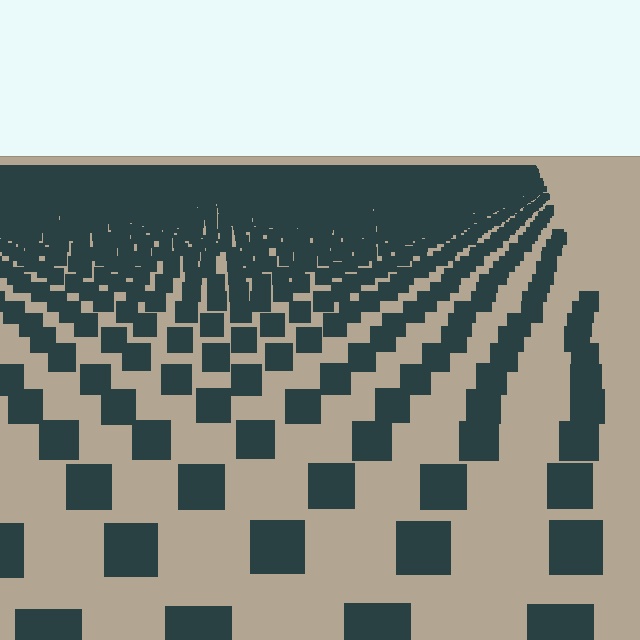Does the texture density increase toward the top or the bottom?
Density increases toward the top.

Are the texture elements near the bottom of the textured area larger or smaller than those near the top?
Larger. Near the bottom, elements are closer to the viewer and appear at a bigger on-screen size.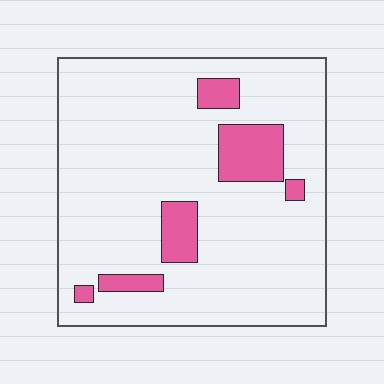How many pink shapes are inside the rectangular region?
6.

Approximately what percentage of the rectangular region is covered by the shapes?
Approximately 15%.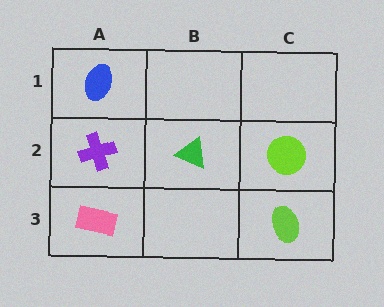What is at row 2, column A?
A purple cross.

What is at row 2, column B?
A green triangle.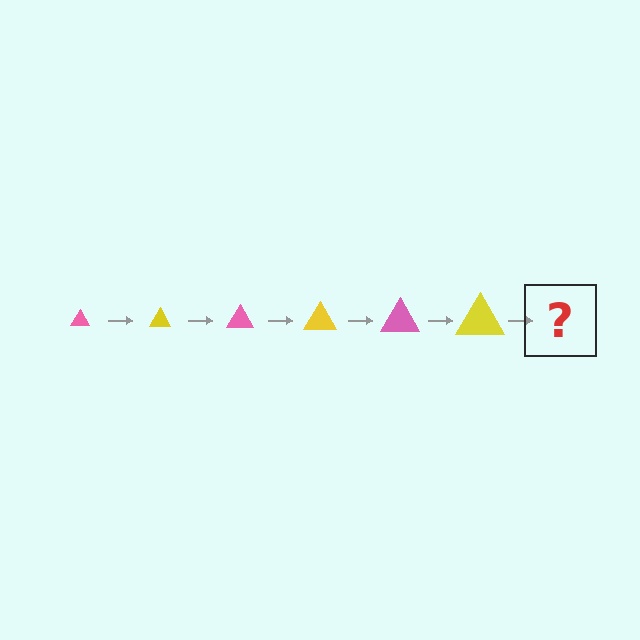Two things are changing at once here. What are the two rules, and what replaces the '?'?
The two rules are that the triangle grows larger each step and the color cycles through pink and yellow. The '?' should be a pink triangle, larger than the previous one.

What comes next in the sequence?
The next element should be a pink triangle, larger than the previous one.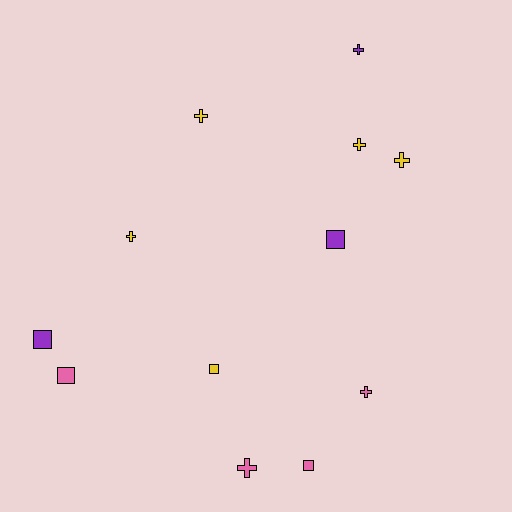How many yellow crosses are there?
There are 4 yellow crosses.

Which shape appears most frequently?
Cross, with 7 objects.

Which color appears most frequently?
Yellow, with 5 objects.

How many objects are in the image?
There are 12 objects.